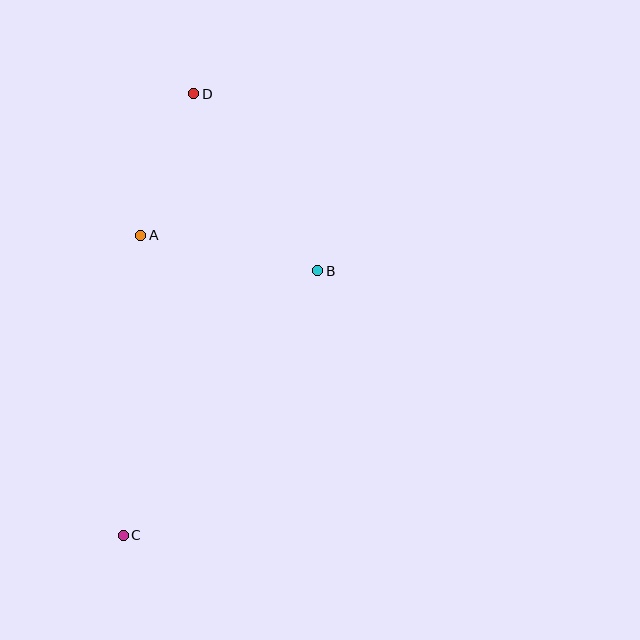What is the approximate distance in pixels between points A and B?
The distance between A and B is approximately 180 pixels.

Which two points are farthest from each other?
Points C and D are farthest from each other.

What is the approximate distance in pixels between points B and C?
The distance between B and C is approximately 328 pixels.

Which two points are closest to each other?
Points A and D are closest to each other.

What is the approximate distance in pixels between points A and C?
The distance between A and C is approximately 300 pixels.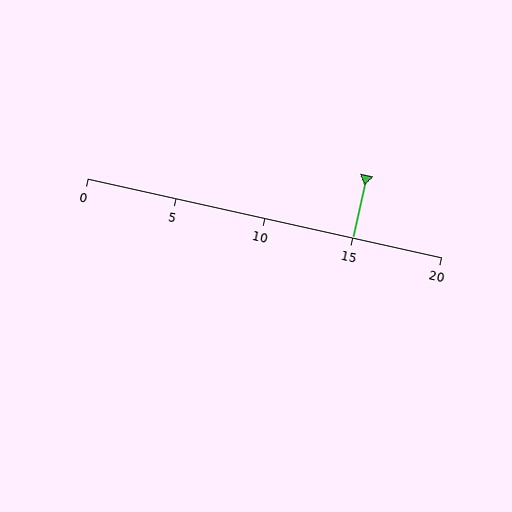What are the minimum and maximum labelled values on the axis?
The axis runs from 0 to 20.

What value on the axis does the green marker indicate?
The marker indicates approximately 15.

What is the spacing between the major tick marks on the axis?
The major ticks are spaced 5 apart.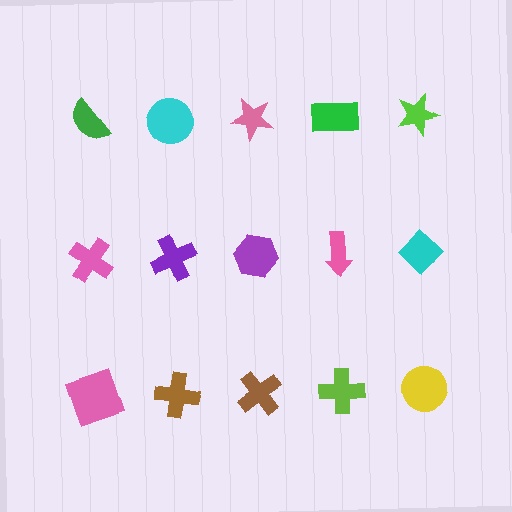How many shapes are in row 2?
5 shapes.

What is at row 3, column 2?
A brown cross.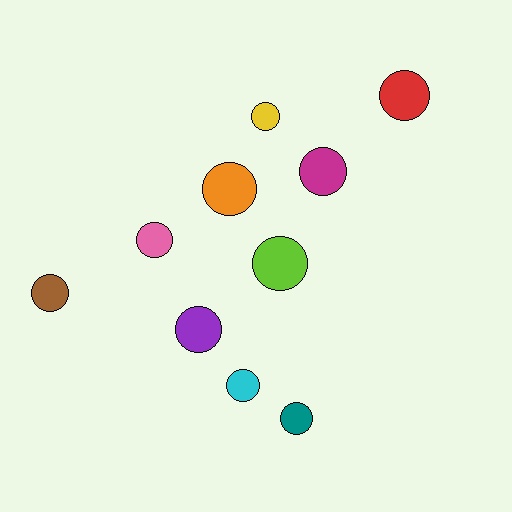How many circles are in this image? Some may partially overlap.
There are 10 circles.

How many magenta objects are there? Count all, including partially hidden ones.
There is 1 magenta object.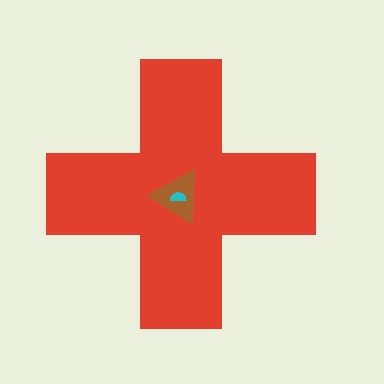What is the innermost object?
The cyan semicircle.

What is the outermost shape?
The red cross.